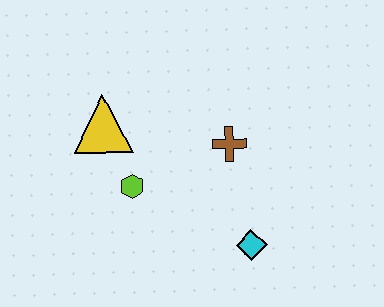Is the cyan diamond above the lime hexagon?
No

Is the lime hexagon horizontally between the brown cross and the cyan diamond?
No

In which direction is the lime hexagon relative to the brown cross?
The lime hexagon is to the left of the brown cross.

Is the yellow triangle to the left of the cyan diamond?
Yes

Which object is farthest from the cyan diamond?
The yellow triangle is farthest from the cyan diamond.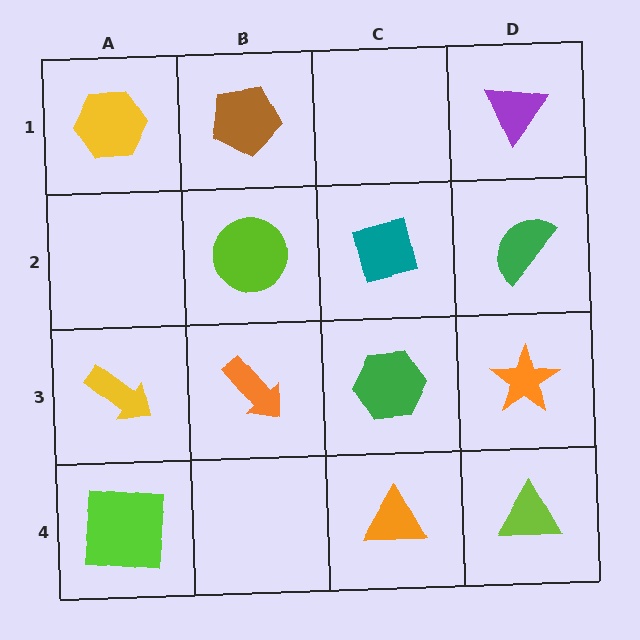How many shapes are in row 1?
3 shapes.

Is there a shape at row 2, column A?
No, that cell is empty.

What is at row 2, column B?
A lime circle.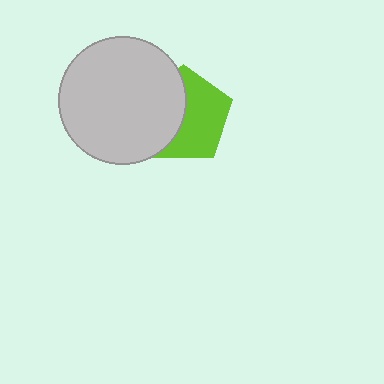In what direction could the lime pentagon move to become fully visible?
The lime pentagon could move right. That would shift it out from behind the light gray circle entirely.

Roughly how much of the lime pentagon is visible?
About half of it is visible (roughly 55%).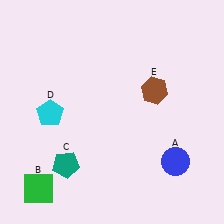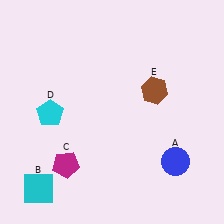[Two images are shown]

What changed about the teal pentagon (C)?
In Image 1, C is teal. In Image 2, it changed to magenta.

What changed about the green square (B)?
In Image 1, B is green. In Image 2, it changed to cyan.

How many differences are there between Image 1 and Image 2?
There are 2 differences between the two images.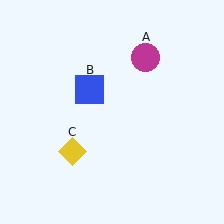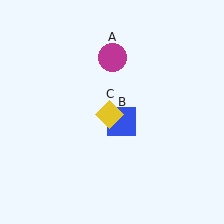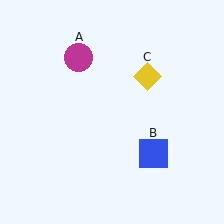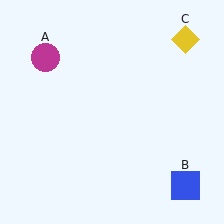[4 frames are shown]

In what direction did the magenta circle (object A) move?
The magenta circle (object A) moved left.